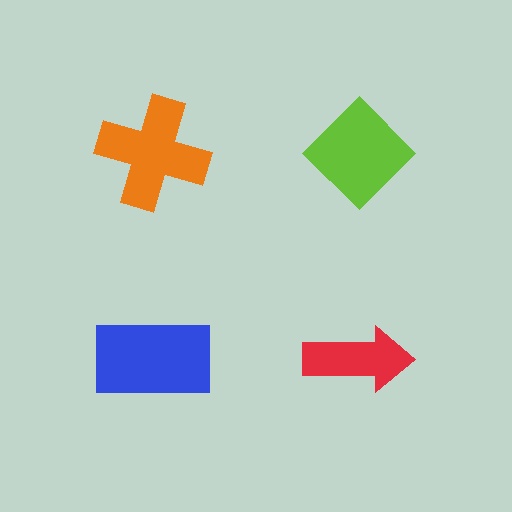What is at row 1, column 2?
A lime diamond.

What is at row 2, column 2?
A red arrow.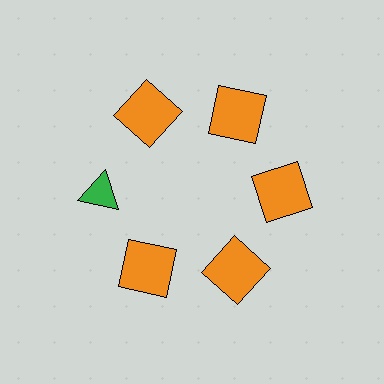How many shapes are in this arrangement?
There are 6 shapes arranged in a ring pattern.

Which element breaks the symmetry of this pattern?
The green triangle at roughly the 9 o'clock position breaks the symmetry. All other shapes are orange squares.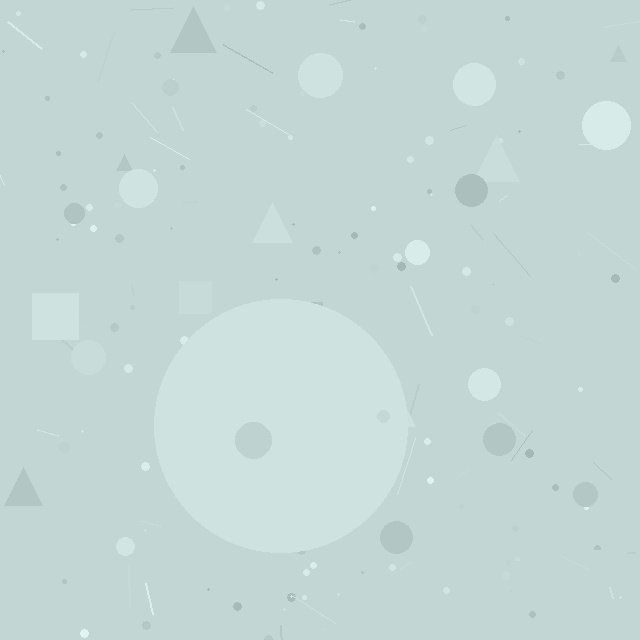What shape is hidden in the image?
A circle is hidden in the image.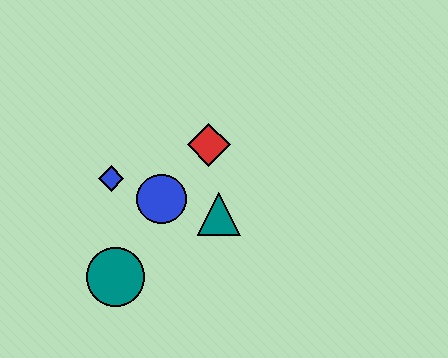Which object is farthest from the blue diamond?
The teal triangle is farthest from the blue diamond.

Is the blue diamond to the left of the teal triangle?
Yes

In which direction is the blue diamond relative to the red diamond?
The blue diamond is to the left of the red diamond.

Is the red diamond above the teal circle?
Yes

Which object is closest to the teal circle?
The blue circle is closest to the teal circle.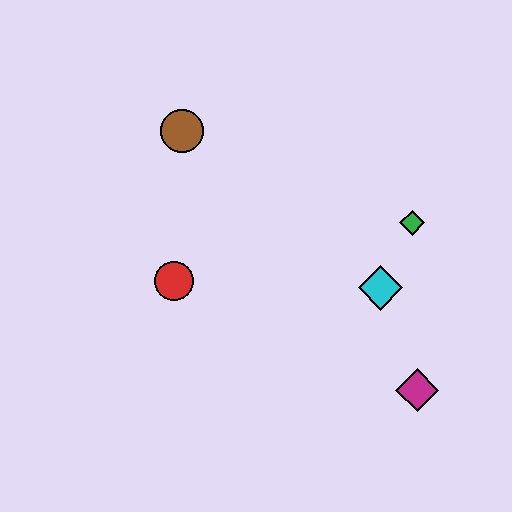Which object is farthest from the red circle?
The magenta diamond is farthest from the red circle.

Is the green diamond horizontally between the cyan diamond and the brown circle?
No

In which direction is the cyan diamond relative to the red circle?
The cyan diamond is to the right of the red circle.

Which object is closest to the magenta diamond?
The cyan diamond is closest to the magenta diamond.